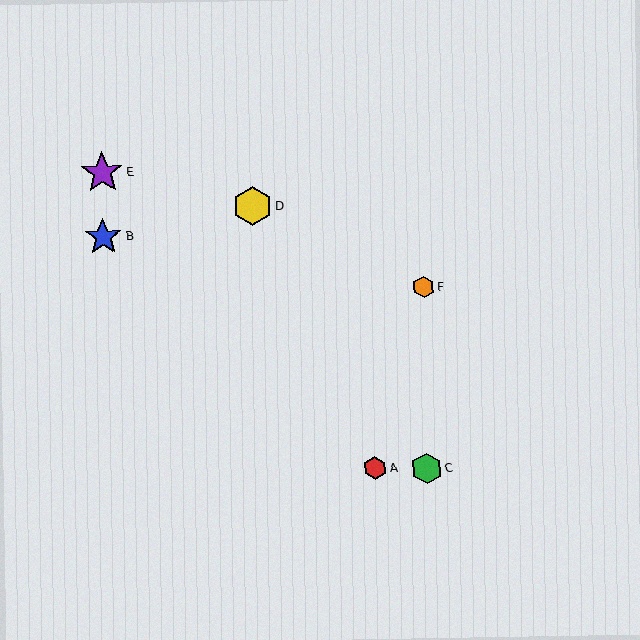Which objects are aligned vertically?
Objects C, F are aligned vertically.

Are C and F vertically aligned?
Yes, both are at x≈427.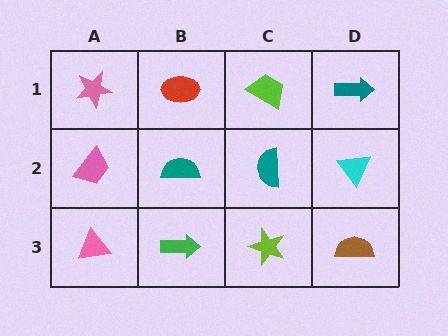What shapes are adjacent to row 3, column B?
A teal semicircle (row 2, column B), a pink triangle (row 3, column A), a lime star (row 3, column C).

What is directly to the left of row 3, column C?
A green arrow.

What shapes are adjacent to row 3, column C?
A teal semicircle (row 2, column C), a green arrow (row 3, column B), a brown semicircle (row 3, column D).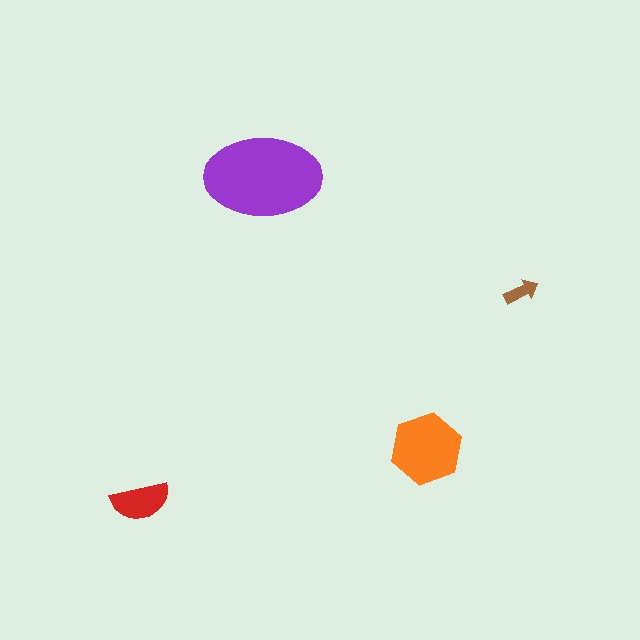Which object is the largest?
The purple ellipse.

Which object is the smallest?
The brown arrow.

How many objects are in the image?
There are 4 objects in the image.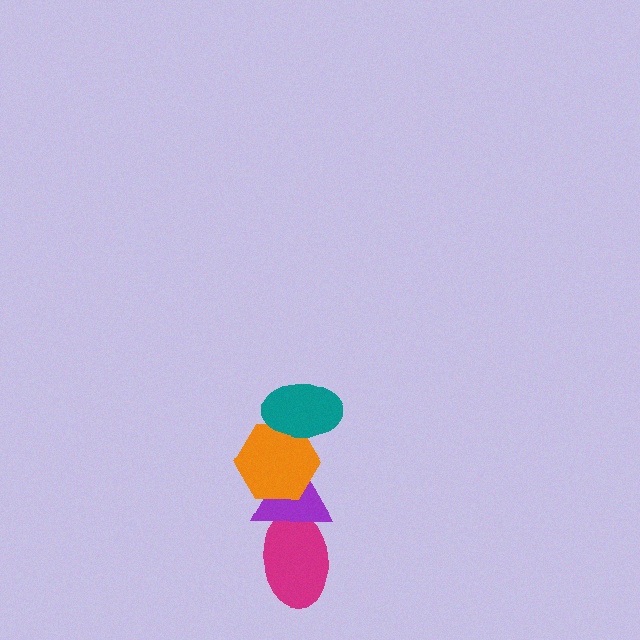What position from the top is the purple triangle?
The purple triangle is 3rd from the top.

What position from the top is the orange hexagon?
The orange hexagon is 2nd from the top.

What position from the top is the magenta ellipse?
The magenta ellipse is 4th from the top.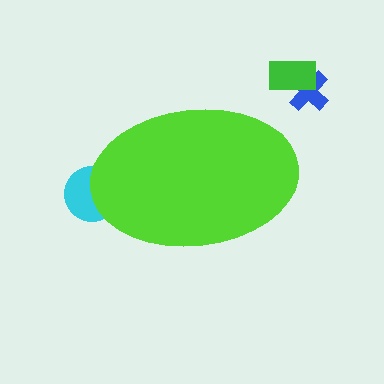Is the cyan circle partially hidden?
Yes, the cyan circle is partially hidden behind the lime ellipse.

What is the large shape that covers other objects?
A lime ellipse.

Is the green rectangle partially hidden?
No, the green rectangle is fully visible.